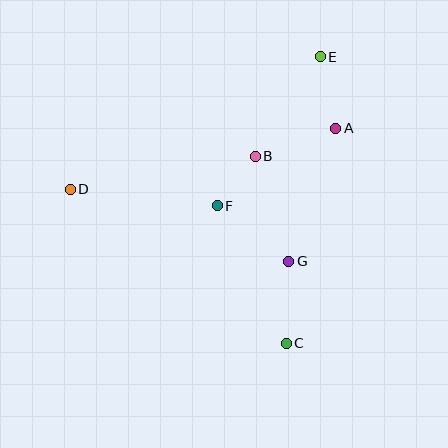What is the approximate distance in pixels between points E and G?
The distance between E and G is approximately 207 pixels.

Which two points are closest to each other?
Points B and F are closest to each other.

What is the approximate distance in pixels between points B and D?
The distance between B and D is approximately 188 pixels.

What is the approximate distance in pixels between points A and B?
The distance between A and B is approximately 85 pixels.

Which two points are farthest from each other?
Points C and E are farthest from each other.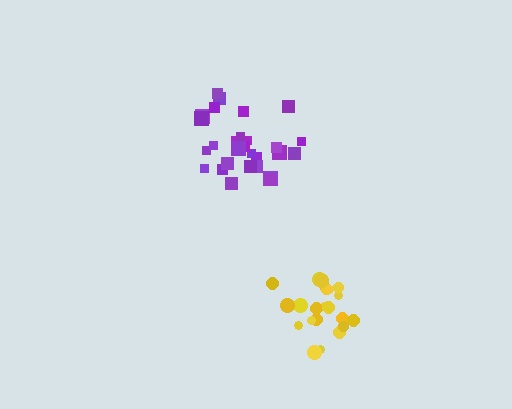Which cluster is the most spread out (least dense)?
Purple.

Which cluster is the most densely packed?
Yellow.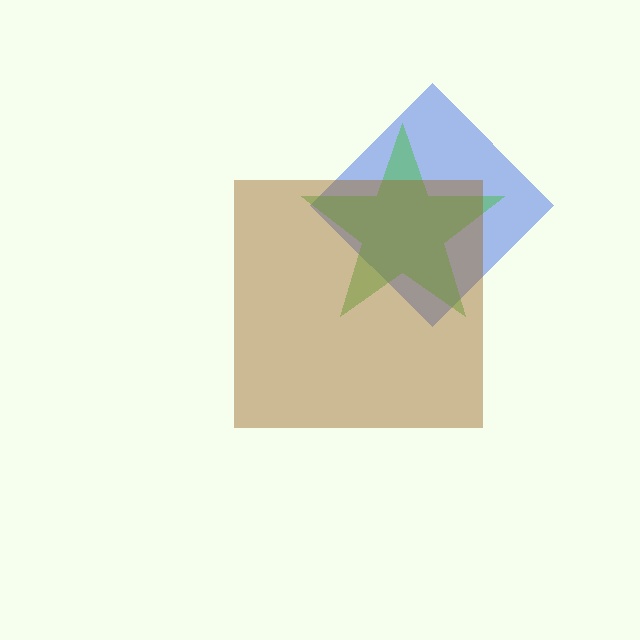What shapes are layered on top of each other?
The layered shapes are: a blue diamond, a green star, a brown square.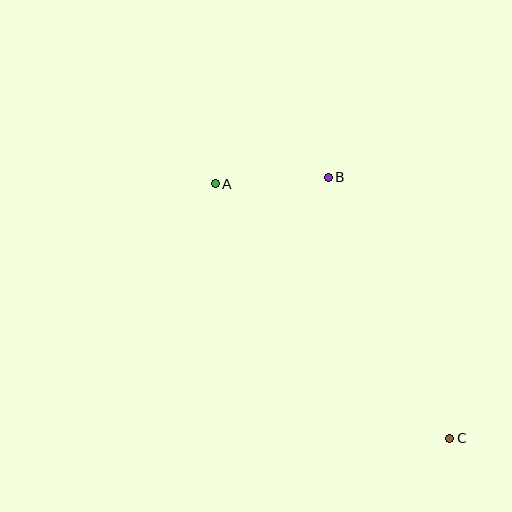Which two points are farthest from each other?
Points A and C are farthest from each other.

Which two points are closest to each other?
Points A and B are closest to each other.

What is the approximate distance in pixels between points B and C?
The distance between B and C is approximately 288 pixels.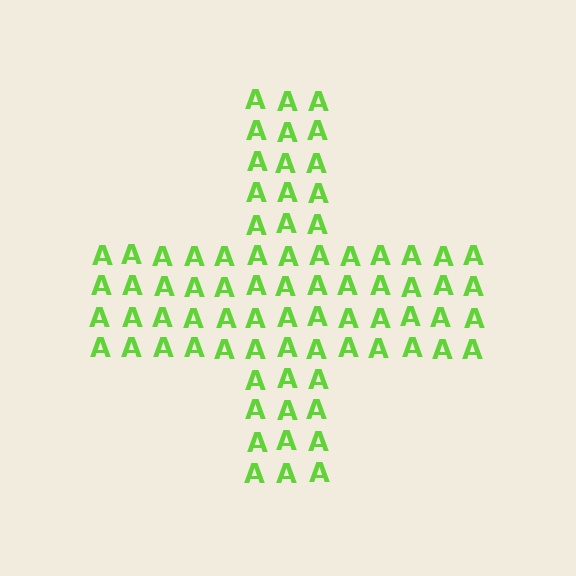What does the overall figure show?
The overall figure shows a cross.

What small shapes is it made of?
It is made of small letter A's.